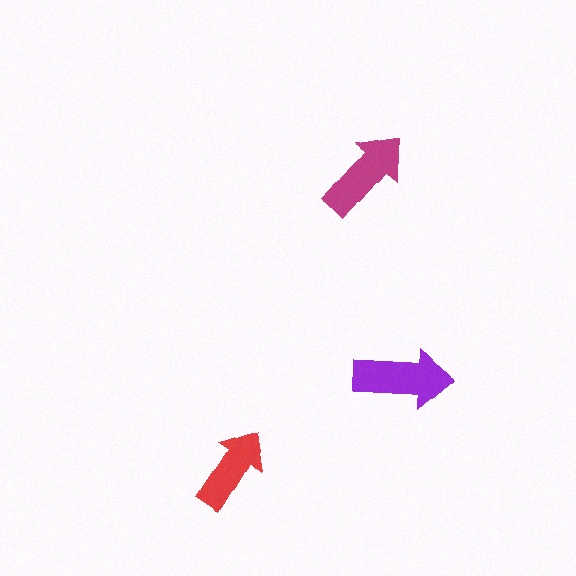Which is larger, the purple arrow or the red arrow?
The purple one.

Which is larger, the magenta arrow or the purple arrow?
The purple one.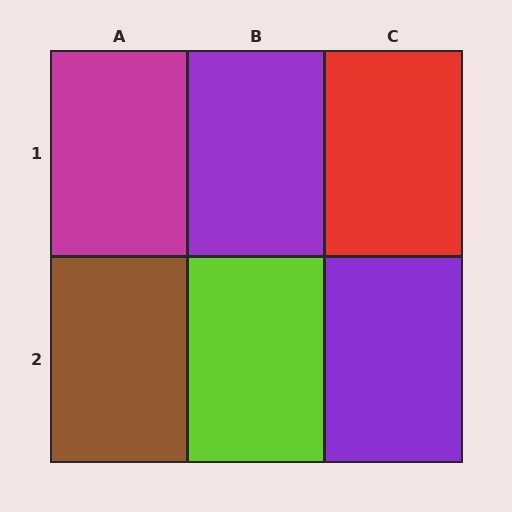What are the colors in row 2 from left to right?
Brown, lime, purple.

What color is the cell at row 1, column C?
Red.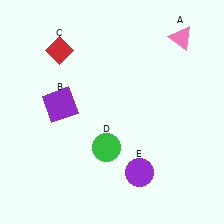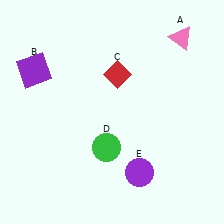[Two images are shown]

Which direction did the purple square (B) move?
The purple square (B) moved up.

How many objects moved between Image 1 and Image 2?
2 objects moved between the two images.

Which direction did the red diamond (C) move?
The red diamond (C) moved right.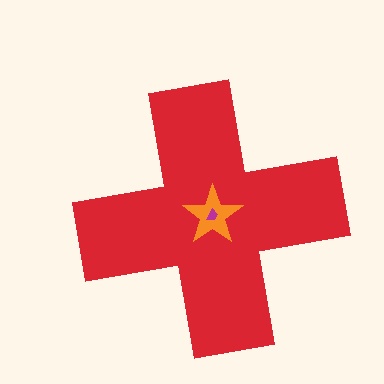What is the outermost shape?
The red cross.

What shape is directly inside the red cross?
The orange star.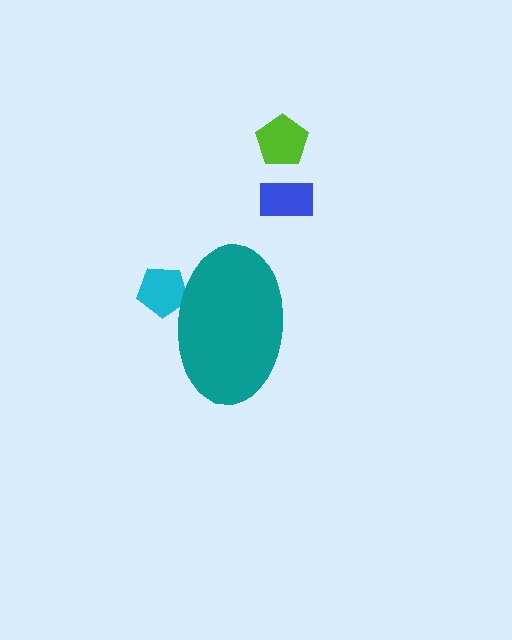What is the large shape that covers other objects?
A teal ellipse.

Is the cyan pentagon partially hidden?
Yes, the cyan pentagon is partially hidden behind the teal ellipse.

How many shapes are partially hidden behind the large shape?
1 shape is partially hidden.